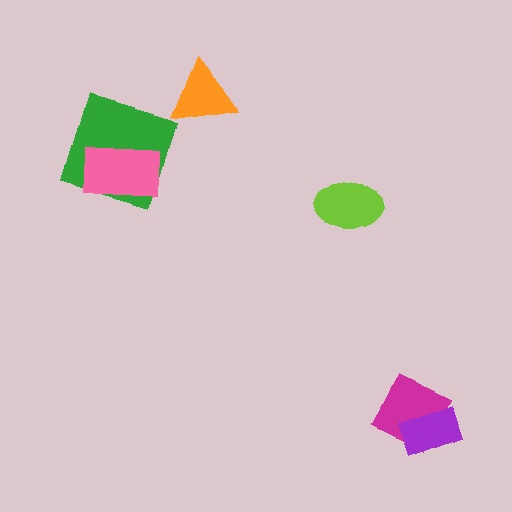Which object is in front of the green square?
The pink rectangle is in front of the green square.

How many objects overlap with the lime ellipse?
0 objects overlap with the lime ellipse.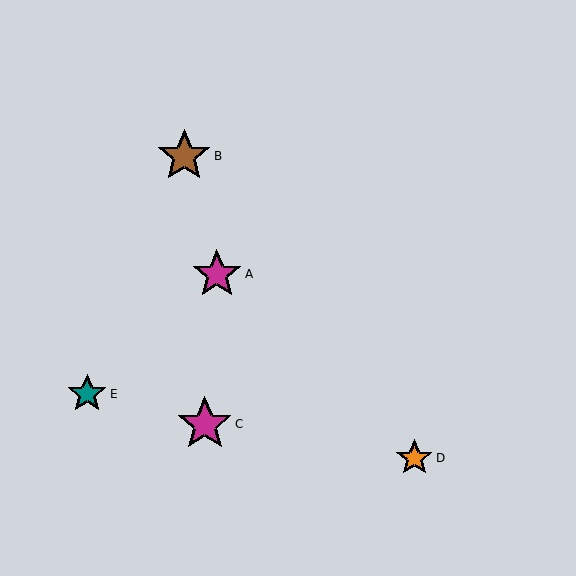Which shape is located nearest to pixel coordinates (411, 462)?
The orange star (labeled D) at (414, 458) is nearest to that location.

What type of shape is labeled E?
Shape E is a teal star.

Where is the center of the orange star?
The center of the orange star is at (414, 458).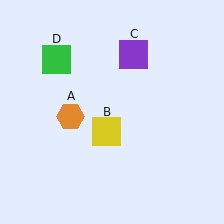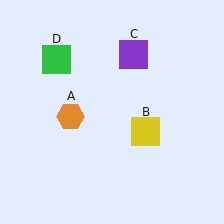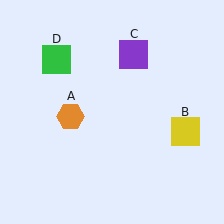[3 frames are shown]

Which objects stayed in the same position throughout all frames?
Orange hexagon (object A) and purple square (object C) and green square (object D) remained stationary.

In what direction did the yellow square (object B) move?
The yellow square (object B) moved right.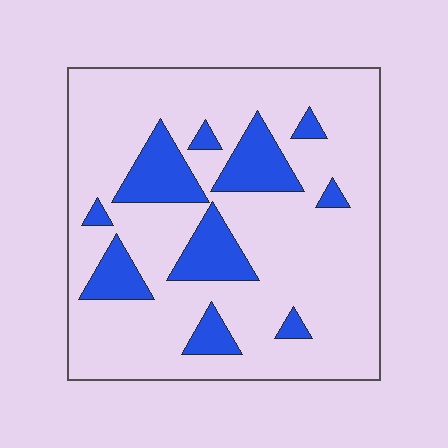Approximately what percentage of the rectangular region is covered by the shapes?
Approximately 20%.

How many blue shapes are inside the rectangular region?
10.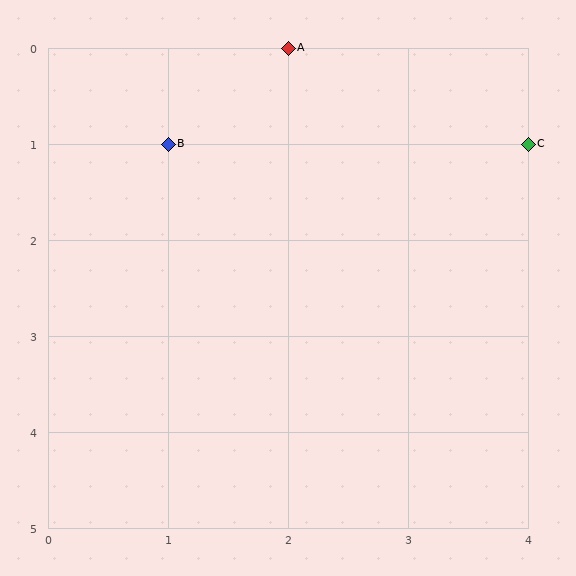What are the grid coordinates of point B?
Point B is at grid coordinates (1, 1).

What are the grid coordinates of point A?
Point A is at grid coordinates (2, 0).